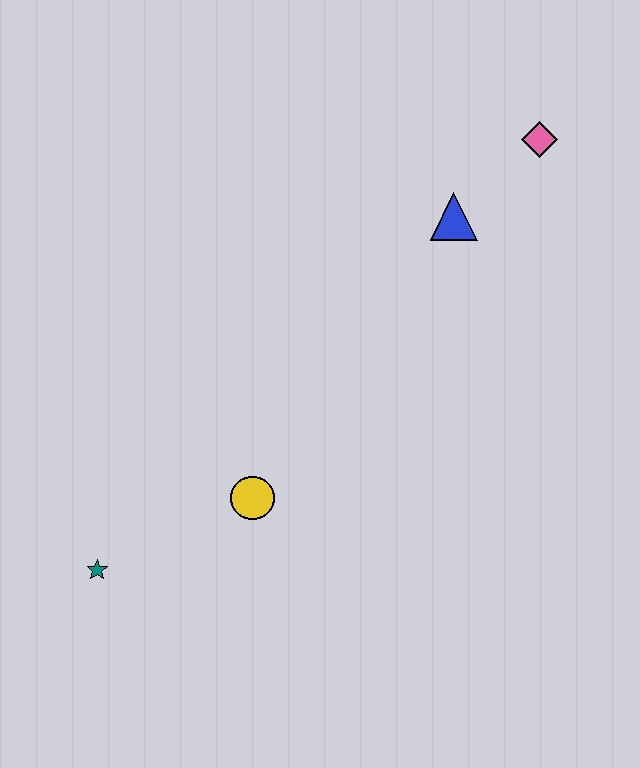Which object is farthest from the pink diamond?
The teal star is farthest from the pink diamond.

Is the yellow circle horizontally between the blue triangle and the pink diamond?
No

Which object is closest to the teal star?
The yellow circle is closest to the teal star.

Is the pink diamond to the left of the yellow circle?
No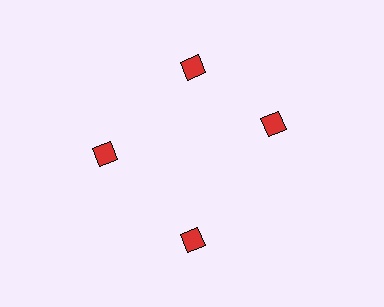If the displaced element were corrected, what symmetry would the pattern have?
It would have 4-fold rotational symmetry — the pattern would map onto itself every 90 degrees.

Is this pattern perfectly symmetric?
No. The 4 red diamonds are arranged in a ring, but one element near the 3 o'clock position is rotated out of alignment along the ring, breaking the 4-fold rotational symmetry.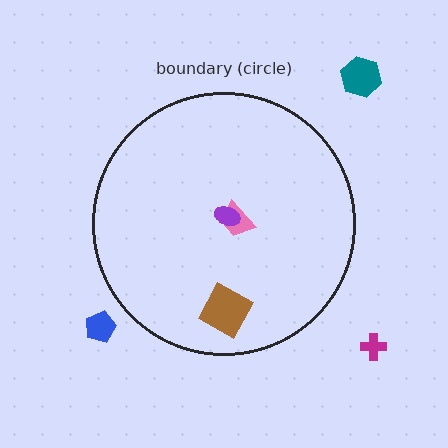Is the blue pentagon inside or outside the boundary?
Outside.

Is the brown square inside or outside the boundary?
Inside.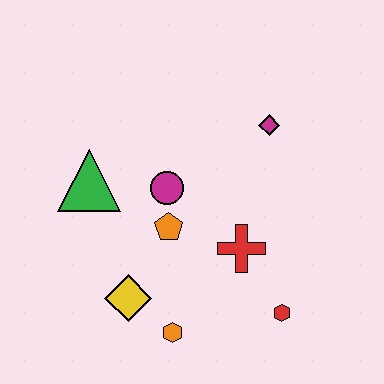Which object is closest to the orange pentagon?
The magenta circle is closest to the orange pentagon.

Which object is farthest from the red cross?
The green triangle is farthest from the red cross.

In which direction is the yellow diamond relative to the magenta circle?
The yellow diamond is below the magenta circle.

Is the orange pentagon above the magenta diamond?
No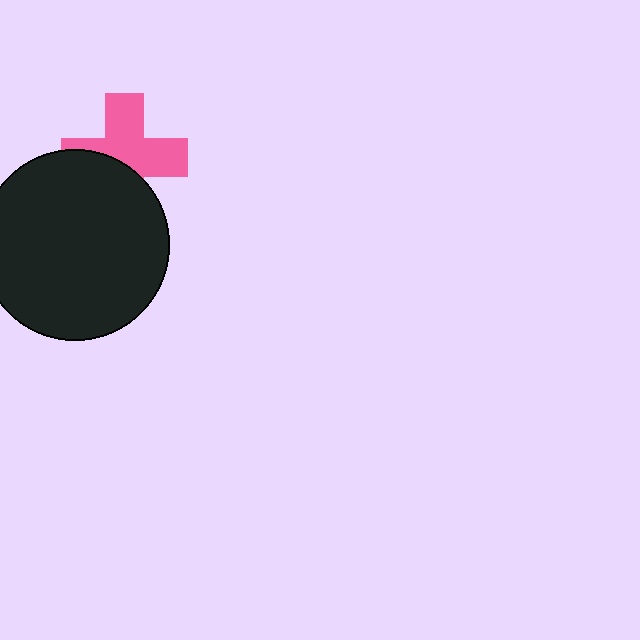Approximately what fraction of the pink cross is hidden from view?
Roughly 40% of the pink cross is hidden behind the black circle.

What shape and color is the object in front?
The object in front is a black circle.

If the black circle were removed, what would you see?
You would see the complete pink cross.